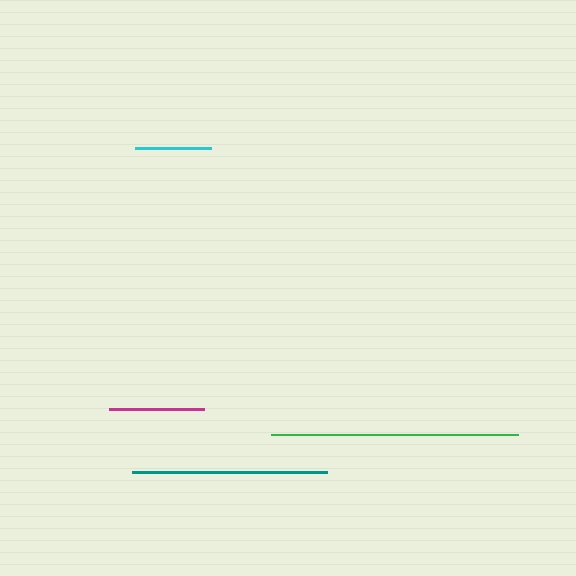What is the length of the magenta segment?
The magenta segment is approximately 95 pixels long.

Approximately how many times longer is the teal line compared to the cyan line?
The teal line is approximately 2.6 times the length of the cyan line.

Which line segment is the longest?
The green line is the longest at approximately 247 pixels.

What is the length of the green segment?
The green segment is approximately 247 pixels long.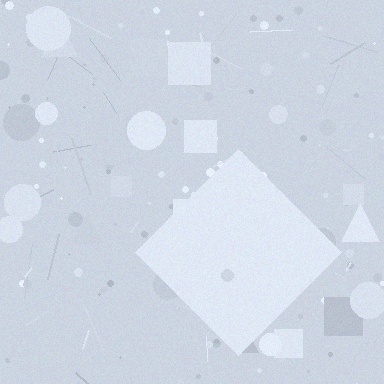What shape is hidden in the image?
A diamond is hidden in the image.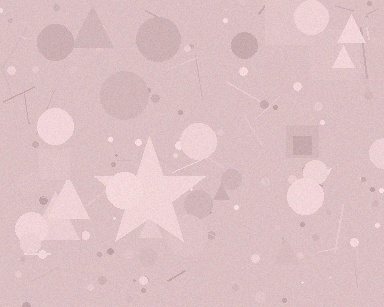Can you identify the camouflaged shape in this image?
The camouflaged shape is a star.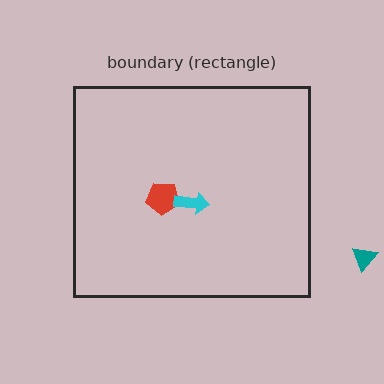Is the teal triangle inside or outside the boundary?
Outside.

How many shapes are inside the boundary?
2 inside, 1 outside.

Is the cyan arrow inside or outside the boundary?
Inside.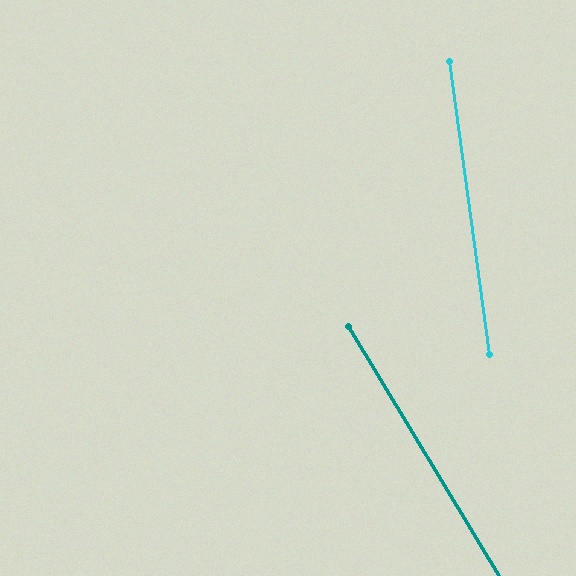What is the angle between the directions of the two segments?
Approximately 23 degrees.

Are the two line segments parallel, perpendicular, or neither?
Neither parallel nor perpendicular — they differ by about 23°.